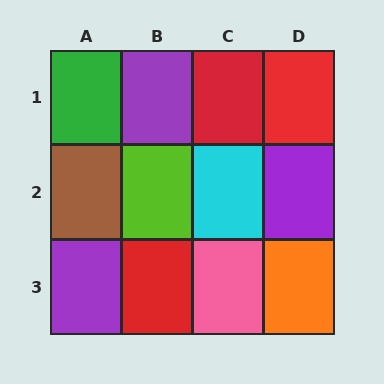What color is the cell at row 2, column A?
Brown.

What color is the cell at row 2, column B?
Lime.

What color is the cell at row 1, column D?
Red.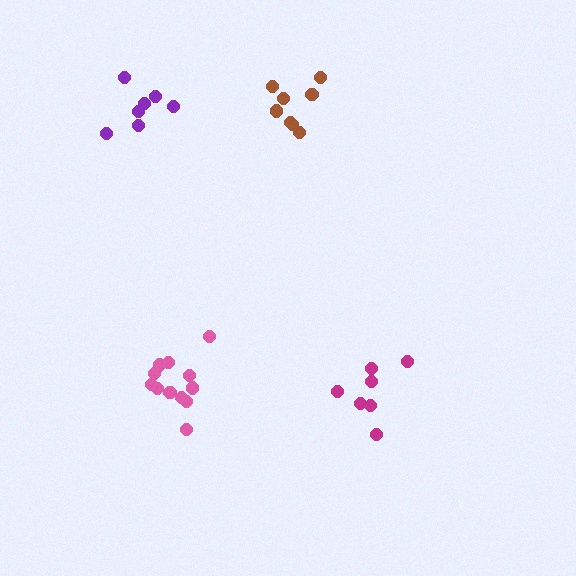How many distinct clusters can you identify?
There are 4 distinct clusters.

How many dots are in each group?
Group 1: 7 dots, Group 2: 12 dots, Group 3: 7 dots, Group 4: 8 dots (34 total).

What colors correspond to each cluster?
The clusters are colored: purple, pink, magenta, brown.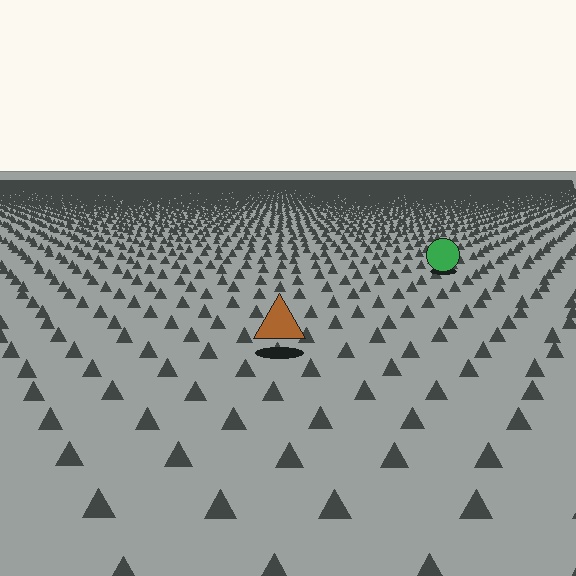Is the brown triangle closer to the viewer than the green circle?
Yes. The brown triangle is closer — you can tell from the texture gradient: the ground texture is coarser near it.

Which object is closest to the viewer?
The brown triangle is closest. The texture marks near it are larger and more spread out.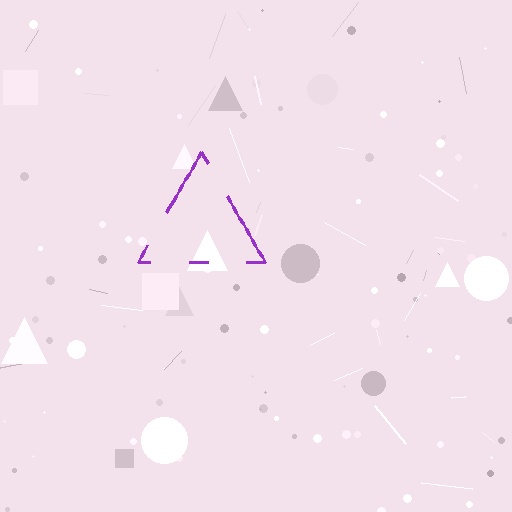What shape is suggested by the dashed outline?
The dashed outline suggests a triangle.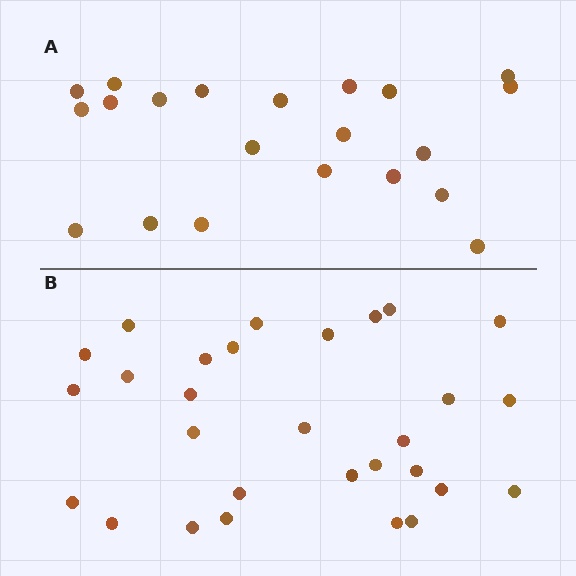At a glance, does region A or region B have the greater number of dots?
Region B (the bottom region) has more dots.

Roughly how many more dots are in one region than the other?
Region B has roughly 8 or so more dots than region A.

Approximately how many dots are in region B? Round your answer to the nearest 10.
About 30 dots. (The exact count is 29, which rounds to 30.)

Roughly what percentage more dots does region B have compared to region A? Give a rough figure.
About 40% more.